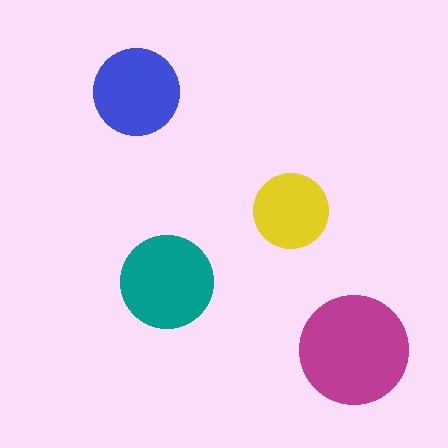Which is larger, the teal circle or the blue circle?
The teal one.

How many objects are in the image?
There are 4 objects in the image.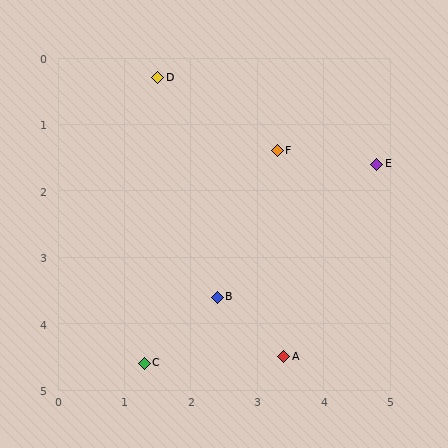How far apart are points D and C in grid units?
Points D and C are about 4.3 grid units apart.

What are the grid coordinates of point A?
Point A is at approximately (3.4, 4.5).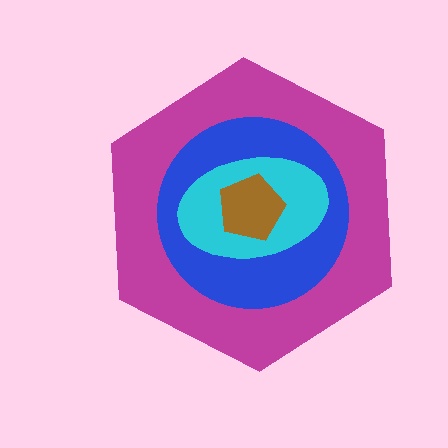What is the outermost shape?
The magenta hexagon.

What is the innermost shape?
The brown pentagon.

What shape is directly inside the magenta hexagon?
The blue circle.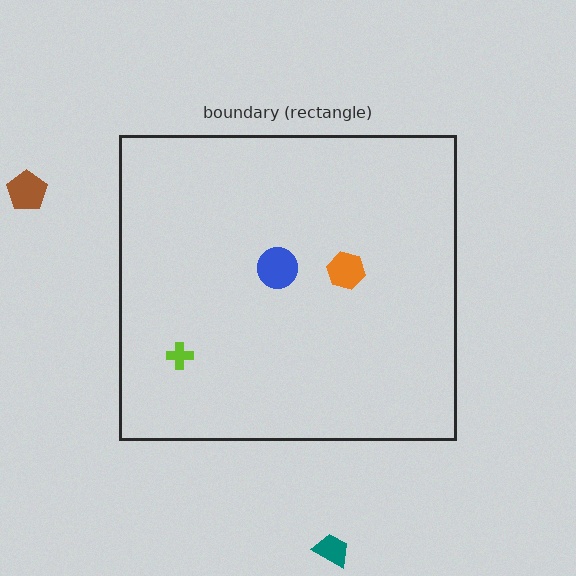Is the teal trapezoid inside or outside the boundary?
Outside.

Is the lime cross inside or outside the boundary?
Inside.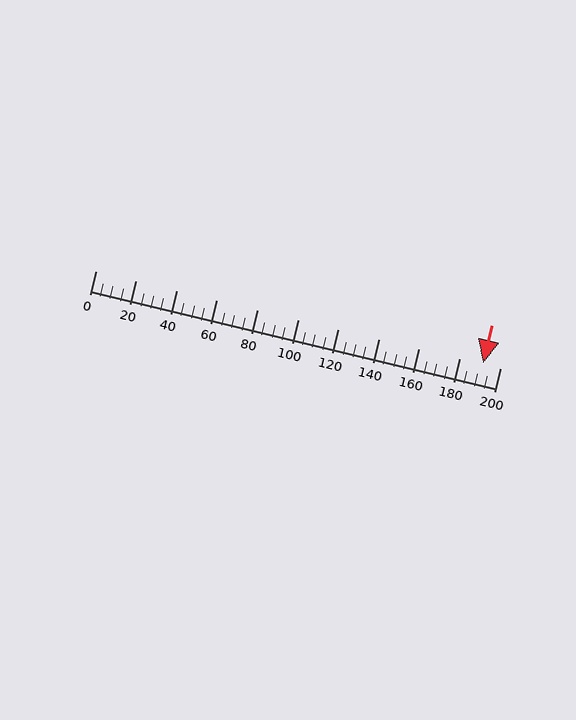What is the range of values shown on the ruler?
The ruler shows values from 0 to 200.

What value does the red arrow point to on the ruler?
The red arrow points to approximately 192.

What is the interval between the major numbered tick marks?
The major tick marks are spaced 20 units apart.